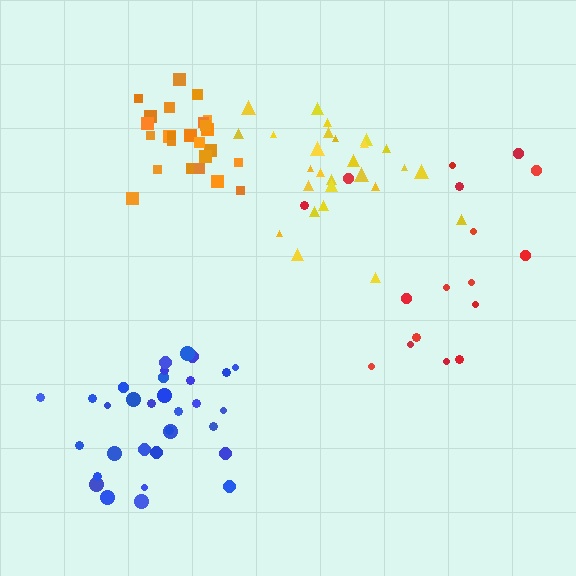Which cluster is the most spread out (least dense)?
Red.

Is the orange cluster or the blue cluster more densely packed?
Orange.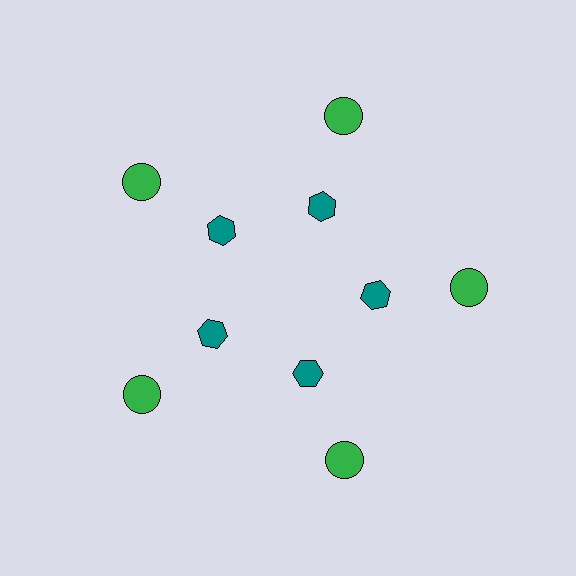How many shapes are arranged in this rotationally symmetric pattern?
There are 10 shapes, arranged in 5 groups of 2.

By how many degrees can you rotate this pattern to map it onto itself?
The pattern maps onto itself every 72 degrees of rotation.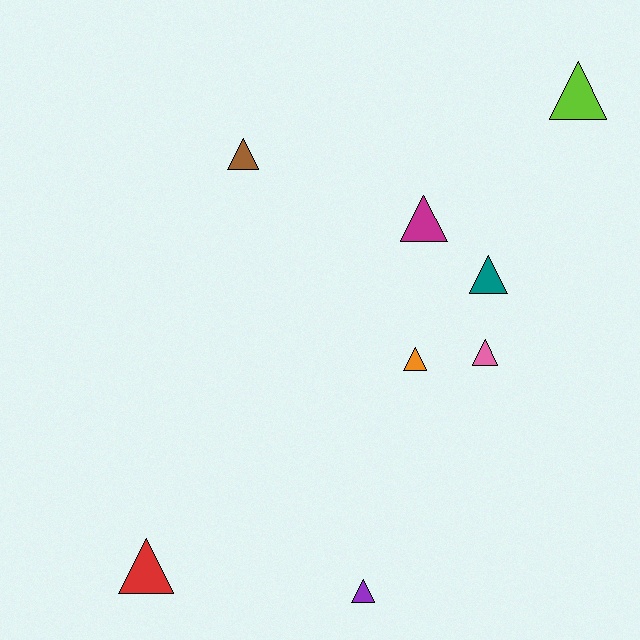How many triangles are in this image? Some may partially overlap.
There are 8 triangles.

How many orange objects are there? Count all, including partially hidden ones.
There is 1 orange object.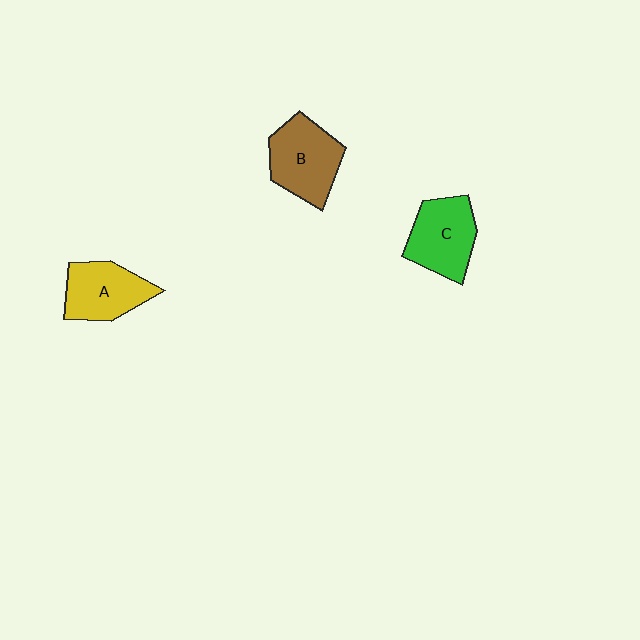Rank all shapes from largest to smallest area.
From largest to smallest: B (brown), C (green), A (yellow).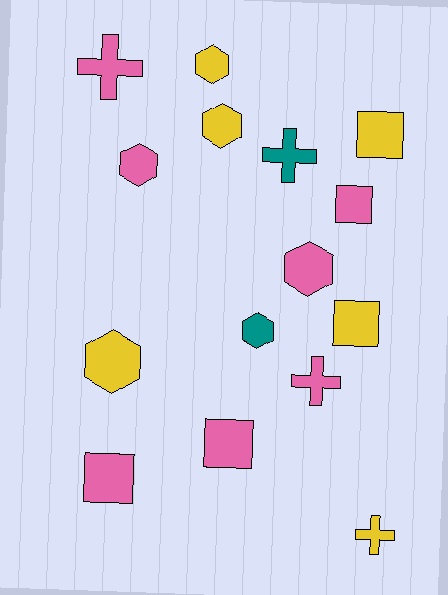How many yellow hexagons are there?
There are 3 yellow hexagons.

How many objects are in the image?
There are 15 objects.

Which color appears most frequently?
Pink, with 7 objects.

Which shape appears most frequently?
Hexagon, with 6 objects.